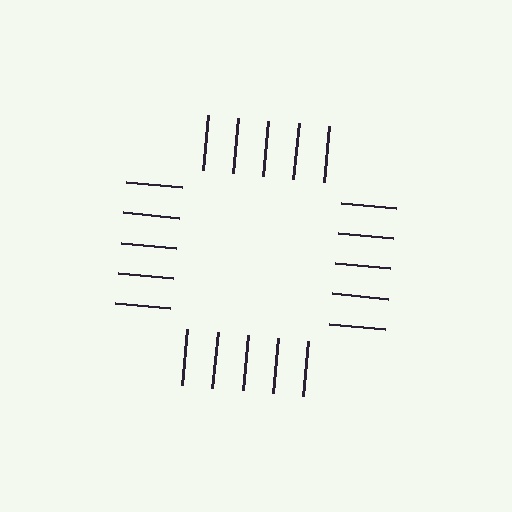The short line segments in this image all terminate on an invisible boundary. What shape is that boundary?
An illusory square — the line segments terminate on its edges but no continuous stroke is drawn.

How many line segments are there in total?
20 — 5 along each of the 4 edges.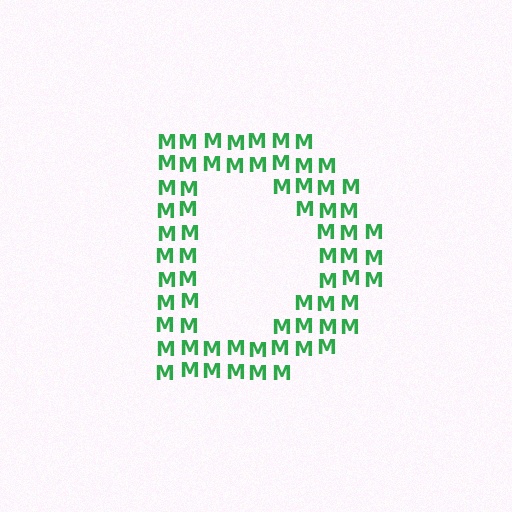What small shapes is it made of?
It is made of small letter M's.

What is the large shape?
The large shape is the letter D.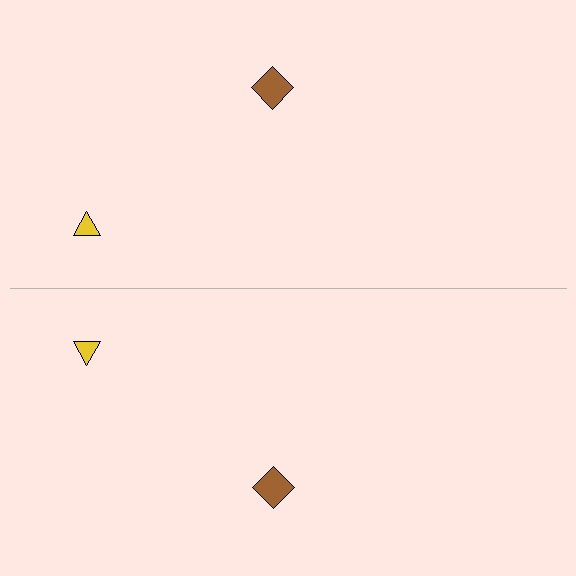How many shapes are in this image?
There are 4 shapes in this image.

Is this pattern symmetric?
Yes, this pattern has bilateral (reflection) symmetry.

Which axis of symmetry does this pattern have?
The pattern has a horizontal axis of symmetry running through the center of the image.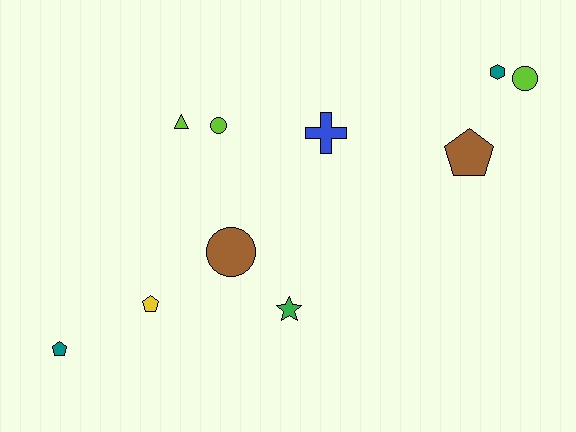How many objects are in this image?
There are 10 objects.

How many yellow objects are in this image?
There is 1 yellow object.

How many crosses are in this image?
There is 1 cross.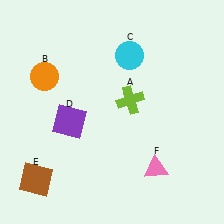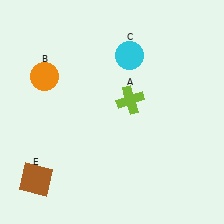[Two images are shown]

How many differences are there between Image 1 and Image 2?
There are 2 differences between the two images.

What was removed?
The purple square (D), the pink triangle (F) were removed in Image 2.